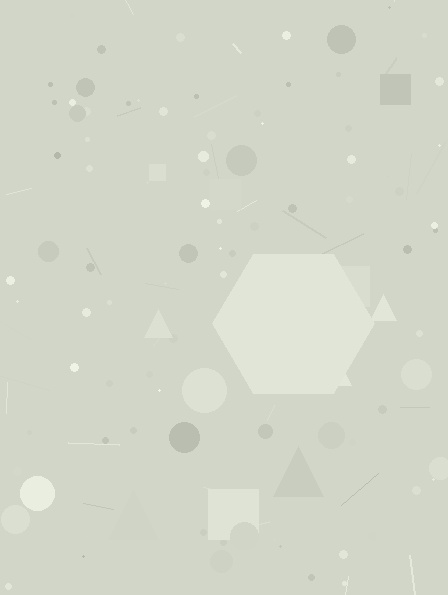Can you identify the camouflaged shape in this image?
The camouflaged shape is a hexagon.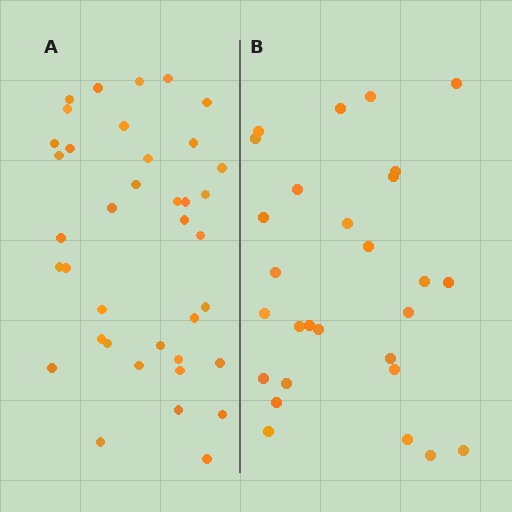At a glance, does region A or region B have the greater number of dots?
Region A (the left region) has more dots.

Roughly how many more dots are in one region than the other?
Region A has roughly 10 or so more dots than region B.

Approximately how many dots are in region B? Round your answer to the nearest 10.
About 30 dots. (The exact count is 28, which rounds to 30.)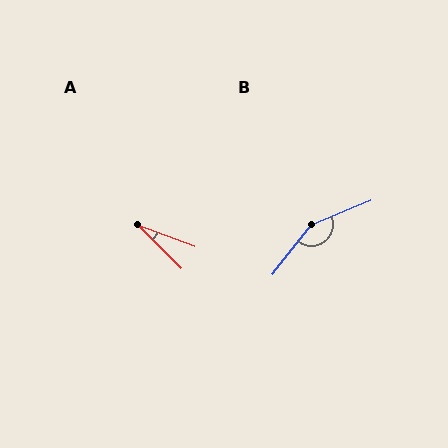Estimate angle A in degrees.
Approximately 24 degrees.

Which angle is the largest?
B, at approximately 150 degrees.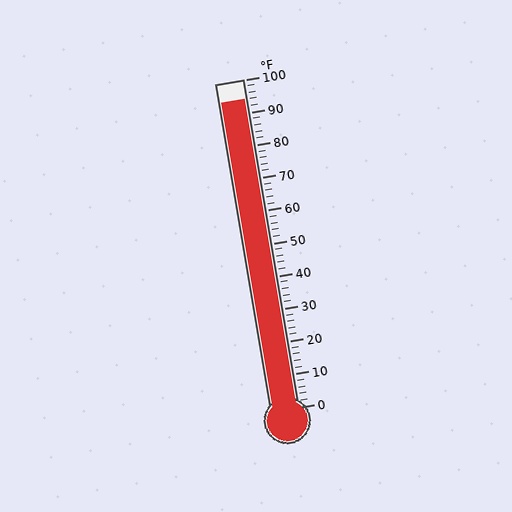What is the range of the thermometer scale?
The thermometer scale ranges from 0°F to 100°F.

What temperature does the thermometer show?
The thermometer shows approximately 94°F.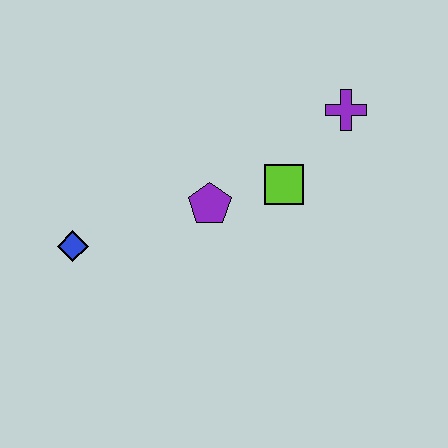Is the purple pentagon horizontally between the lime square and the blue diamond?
Yes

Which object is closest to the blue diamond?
The purple pentagon is closest to the blue diamond.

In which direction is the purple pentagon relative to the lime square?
The purple pentagon is to the left of the lime square.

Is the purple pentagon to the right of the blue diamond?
Yes